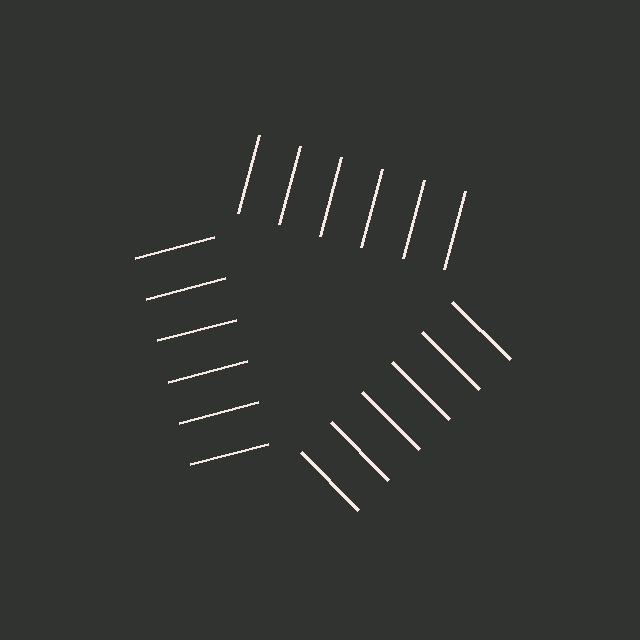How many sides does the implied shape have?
3 sides — the line-ends trace a triangle.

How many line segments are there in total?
18 — 6 along each of the 3 edges.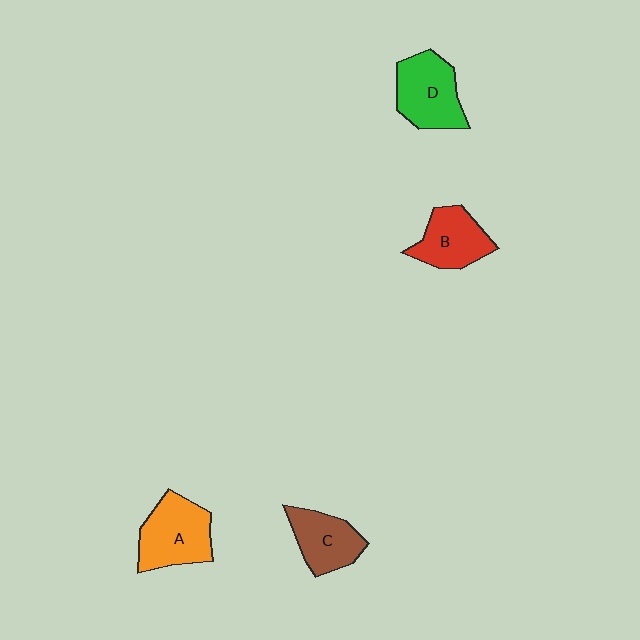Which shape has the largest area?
Shape A (orange).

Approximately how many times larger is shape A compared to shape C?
Approximately 1.3 times.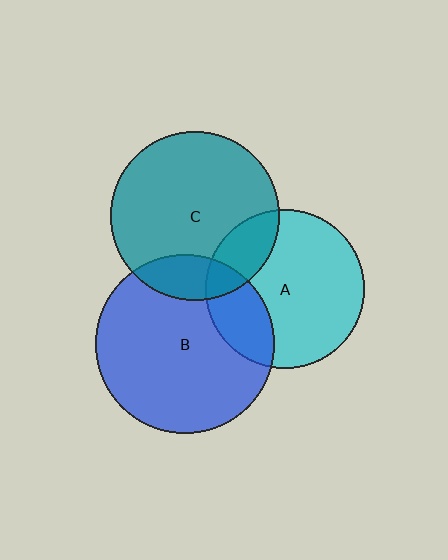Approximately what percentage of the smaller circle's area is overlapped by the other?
Approximately 25%.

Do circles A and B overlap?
Yes.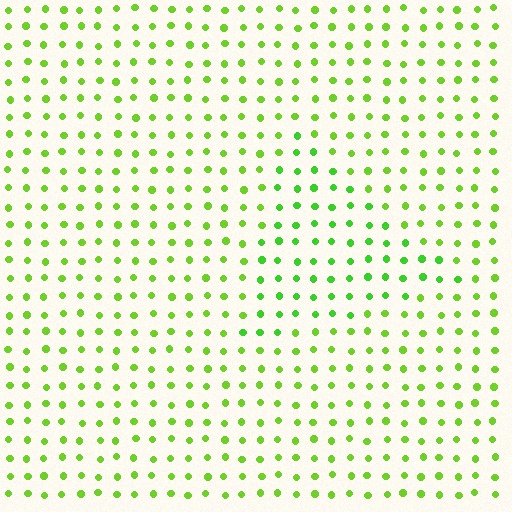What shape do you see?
I see a triangle.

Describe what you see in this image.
The image is filled with small lime elements in a uniform arrangement. A triangle-shaped region is visible where the elements are tinted to a slightly different hue, forming a subtle color boundary.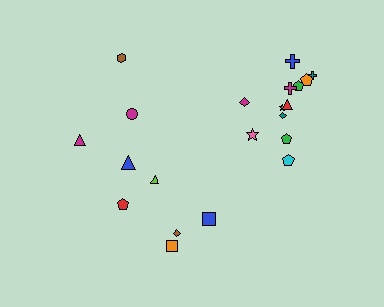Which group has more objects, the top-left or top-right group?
The top-right group.